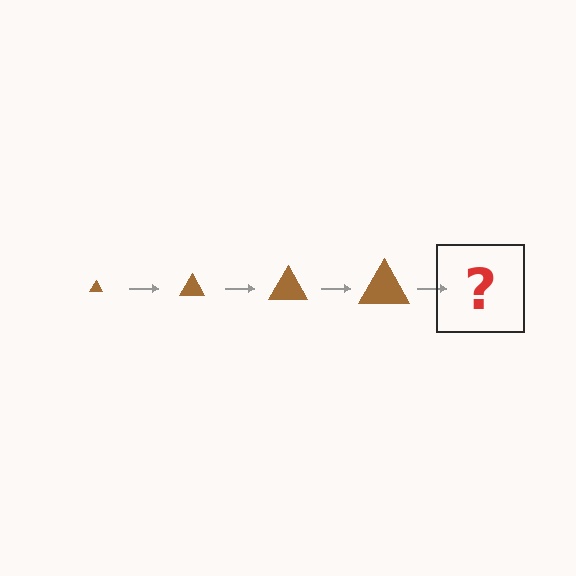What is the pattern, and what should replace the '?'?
The pattern is that the triangle gets progressively larger each step. The '?' should be a brown triangle, larger than the previous one.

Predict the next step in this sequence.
The next step is a brown triangle, larger than the previous one.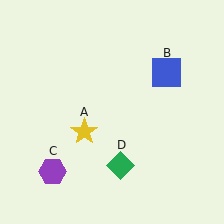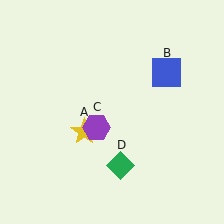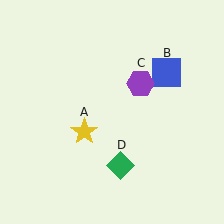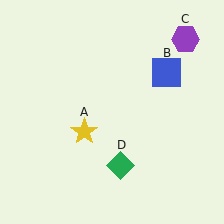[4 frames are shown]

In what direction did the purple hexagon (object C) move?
The purple hexagon (object C) moved up and to the right.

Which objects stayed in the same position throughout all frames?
Yellow star (object A) and blue square (object B) and green diamond (object D) remained stationary.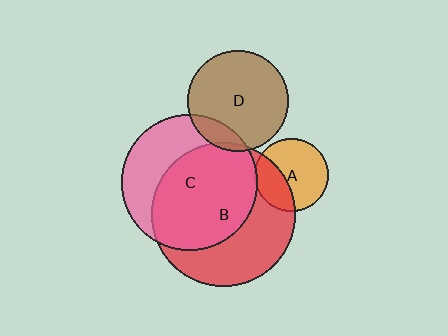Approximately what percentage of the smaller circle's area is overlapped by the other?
Approximately 35%.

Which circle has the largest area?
Circle B (red).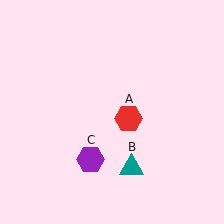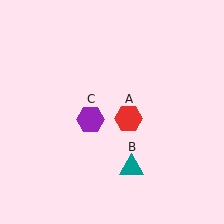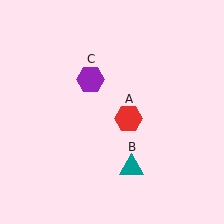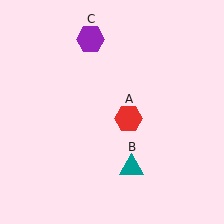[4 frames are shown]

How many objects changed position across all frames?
1 object changed position: purple hexagon (object C).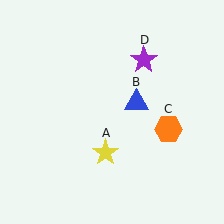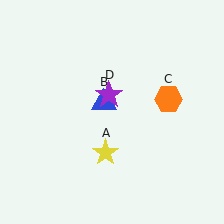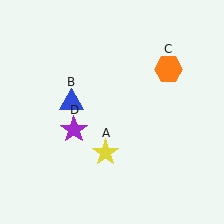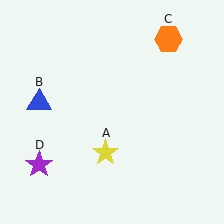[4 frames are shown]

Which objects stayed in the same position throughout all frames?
Yellow star (object A) remained stationary.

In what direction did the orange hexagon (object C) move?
The orange hexagon (object C) moved up.